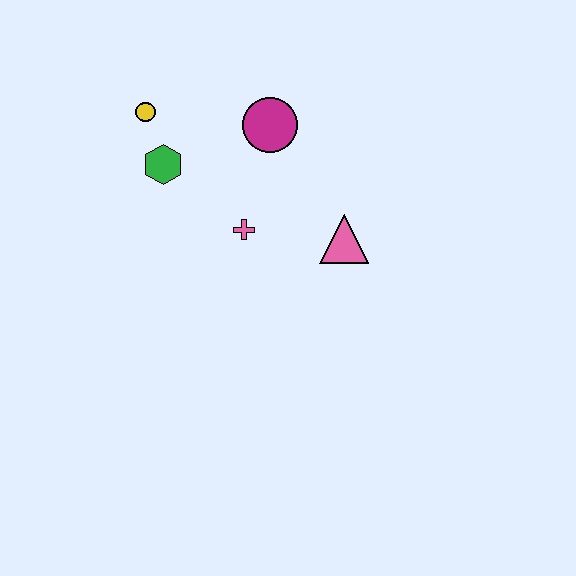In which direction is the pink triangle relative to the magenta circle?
The pink triangle is below the magenta circle.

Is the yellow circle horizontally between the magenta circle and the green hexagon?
No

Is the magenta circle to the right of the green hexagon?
Yes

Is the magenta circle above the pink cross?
Yes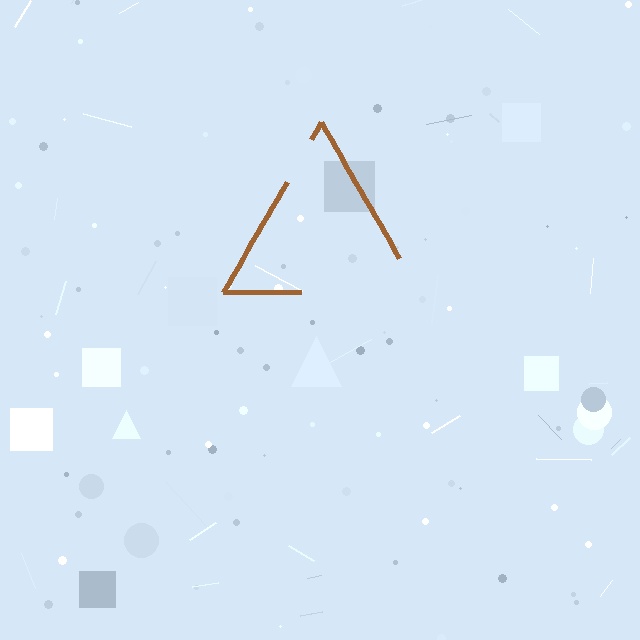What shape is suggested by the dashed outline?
The dashed outline suggests a triangle.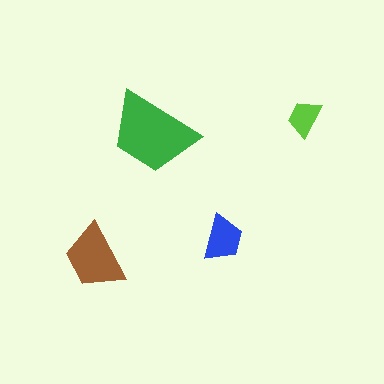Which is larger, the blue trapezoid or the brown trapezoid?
The brown one.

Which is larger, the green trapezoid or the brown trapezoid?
The green one.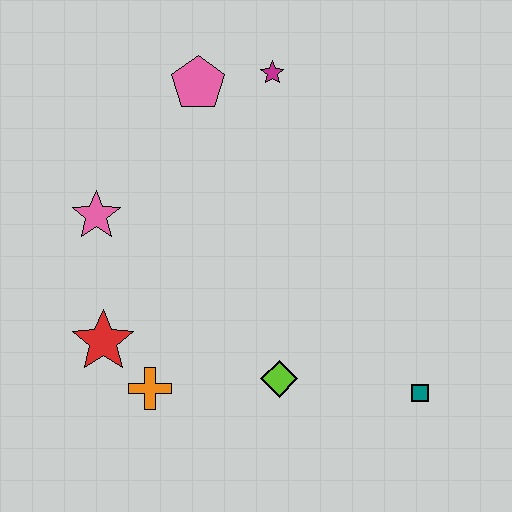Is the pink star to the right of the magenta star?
No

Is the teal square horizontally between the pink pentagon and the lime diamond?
No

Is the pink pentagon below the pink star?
No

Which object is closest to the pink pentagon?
The magenta star is closest to the pink pentagon.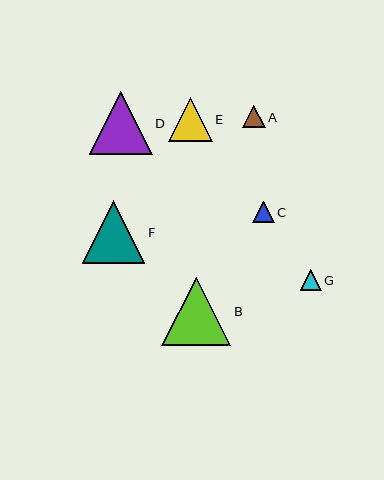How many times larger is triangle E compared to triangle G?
Triangle E is approximately 2.1 times the size of triangle G.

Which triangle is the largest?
Triangle B is the largest with a size of approximately 69 pixels.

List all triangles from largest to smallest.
From largest to smallest: B, D, F, E, A, C, G.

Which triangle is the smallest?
Triangle G is the smallest with a size of approximately 21 pixels.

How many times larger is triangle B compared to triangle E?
Triangle B is approximately 1.6 times the size of triangle E.